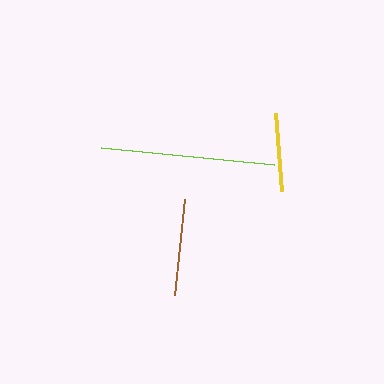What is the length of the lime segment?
The lime segment is approximately 173 pixels long.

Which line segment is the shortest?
The yellow line is the shortest at approximately 79 pixels.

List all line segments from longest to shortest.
From longest to shortest: lime, brown, yellow.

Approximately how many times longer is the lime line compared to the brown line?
The lime line is approximately 1.8 times the length of the brown line.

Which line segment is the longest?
The lime line is the longest at approximately 173 pixels.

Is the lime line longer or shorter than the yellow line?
The lime line is longer than the yellow line.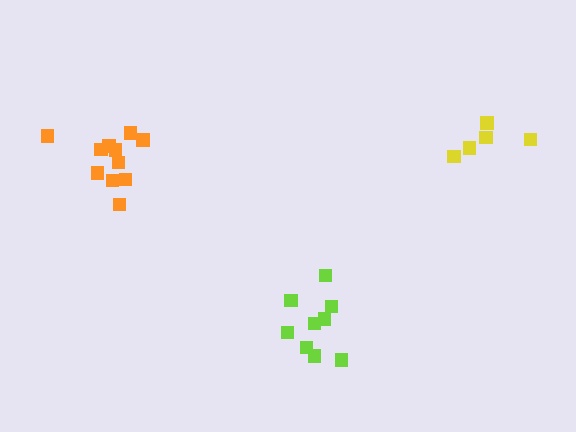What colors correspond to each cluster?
The clusters are colored: lime, yellow, orange.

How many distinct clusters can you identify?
There are 3 distinct clusters.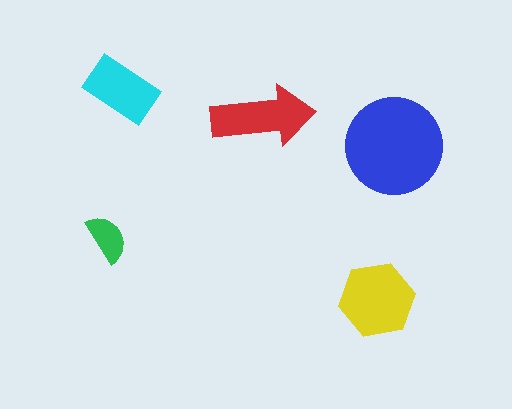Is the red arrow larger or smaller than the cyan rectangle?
Larger.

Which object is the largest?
The blue circle.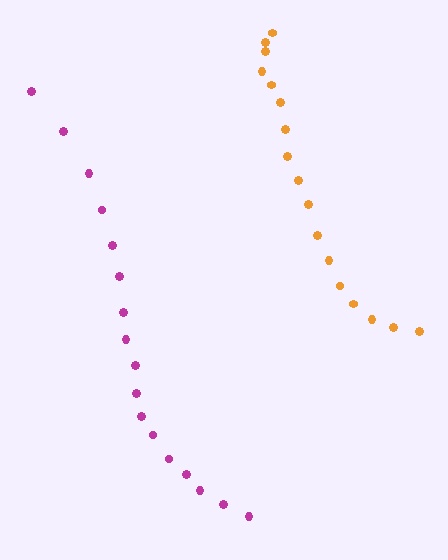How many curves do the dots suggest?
There are 2 distinct paths.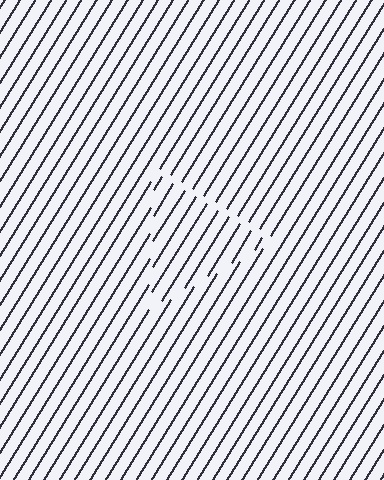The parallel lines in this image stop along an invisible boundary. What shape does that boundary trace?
An illusory triangle. The interior of the shape contains the same grating, shifted by half a period — the contour is defined by the phase discontinuity where line-ends from the inner and outer gratings abut.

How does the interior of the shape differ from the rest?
The interior of the shape contains the same grating, shifted by half a period — the contour is defined by the phase discontinuity where line-ends from the inner and outer gratings abut.